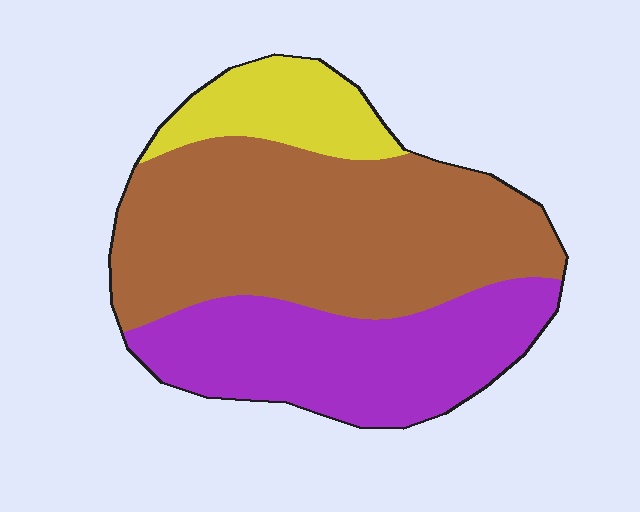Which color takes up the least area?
Yellow, at roughly 15%.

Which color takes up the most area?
Brown, at roughly 55%.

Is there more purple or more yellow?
Purple.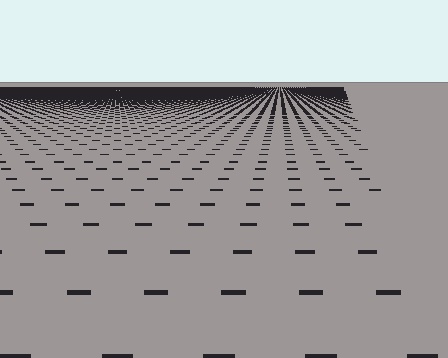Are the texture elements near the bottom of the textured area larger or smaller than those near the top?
Larger. Near the bottom, elements are closer to the viewer and appear at a bigger on-screen size.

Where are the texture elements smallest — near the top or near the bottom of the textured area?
Near the top.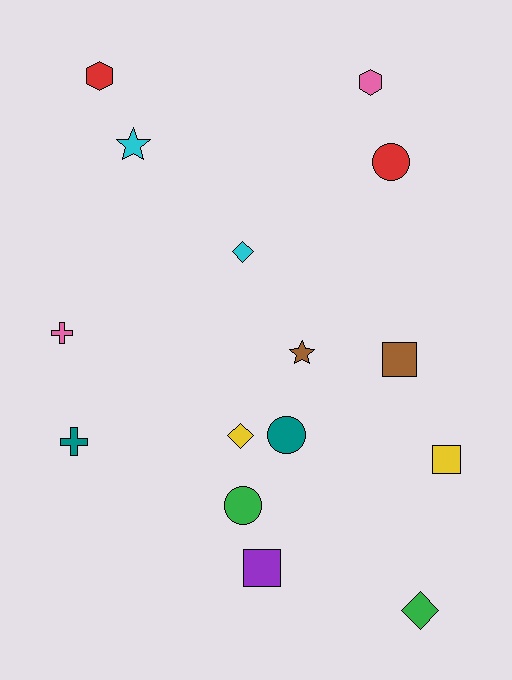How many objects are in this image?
There are 15 objects.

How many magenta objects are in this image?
There are no magenta objects.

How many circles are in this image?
There are 3 circles.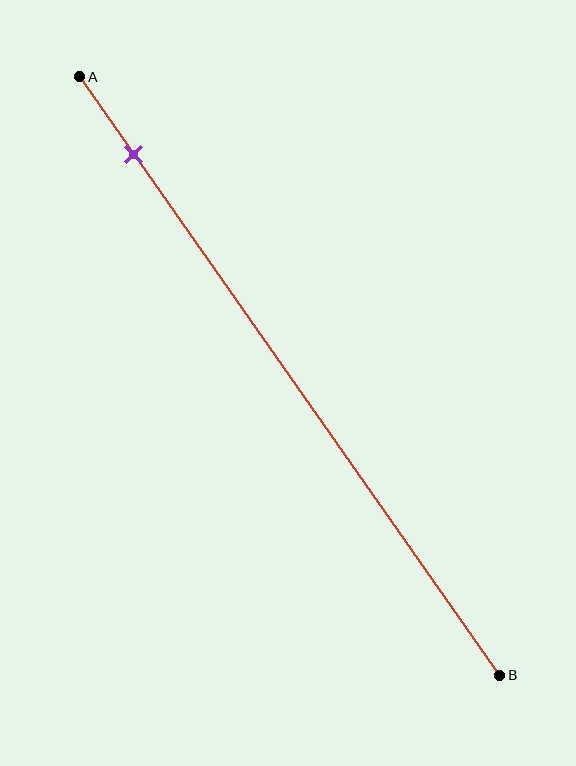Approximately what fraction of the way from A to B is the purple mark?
The purple mark is approximately 15% of the way from A to B.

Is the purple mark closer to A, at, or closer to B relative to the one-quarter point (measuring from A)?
The purple mark is closer to point A than the one-quarter point of segment AB.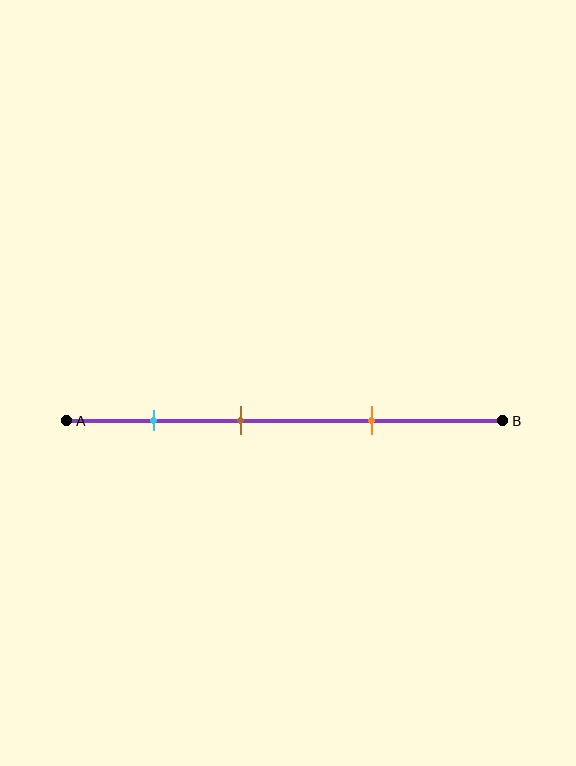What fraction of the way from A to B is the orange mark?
The orange mark is approximately 70% (0.7) of the way from A to B.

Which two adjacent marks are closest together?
The cyan and brown marks are the closest adjacent pair.